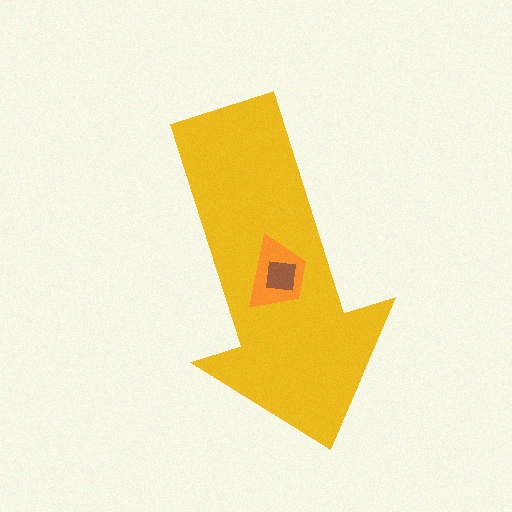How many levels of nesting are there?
3.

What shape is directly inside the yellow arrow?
The orange trapezoid.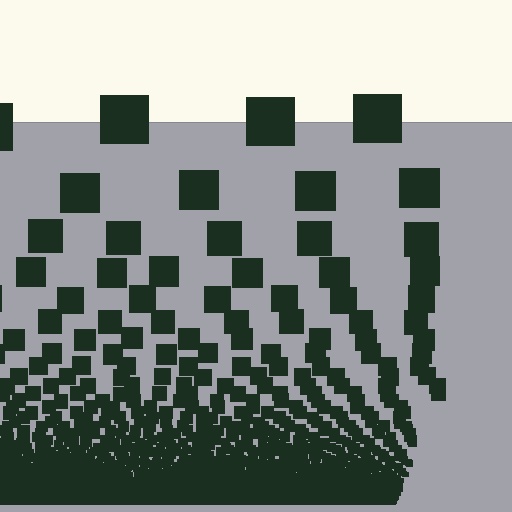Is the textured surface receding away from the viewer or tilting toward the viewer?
The surface appears to tilt toward the viewer. Texture elements get larger and sparser toward the top.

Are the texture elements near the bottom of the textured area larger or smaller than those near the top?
Smaller. The gradient is inverted — elements near the bottom are smaller and denser.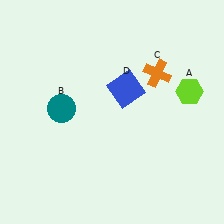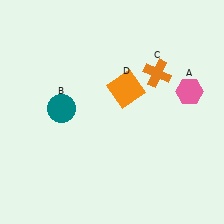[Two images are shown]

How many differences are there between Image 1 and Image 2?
There are 2 differences between the two images.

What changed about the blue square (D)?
In Image 1, D is blue. In Image 2, it changed to orange.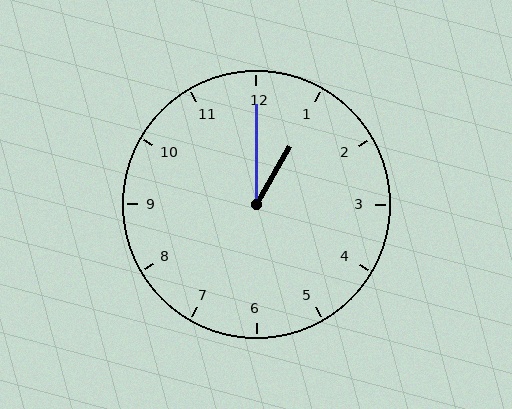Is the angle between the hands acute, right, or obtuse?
It is acute.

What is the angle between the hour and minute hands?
Approximately 30 degrees.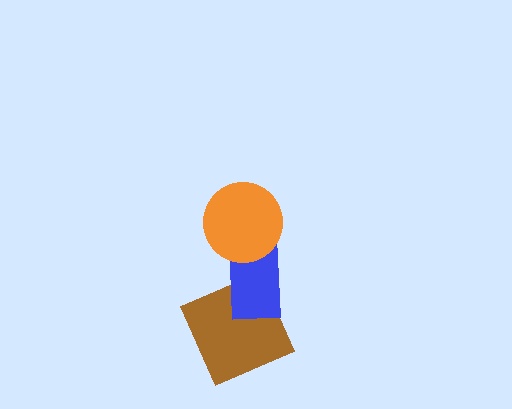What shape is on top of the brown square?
The blue rectangle is on top of the brown square.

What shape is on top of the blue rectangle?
The orange circle is on top of the blue rectangle.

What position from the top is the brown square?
The brown square is 3rd from the top.